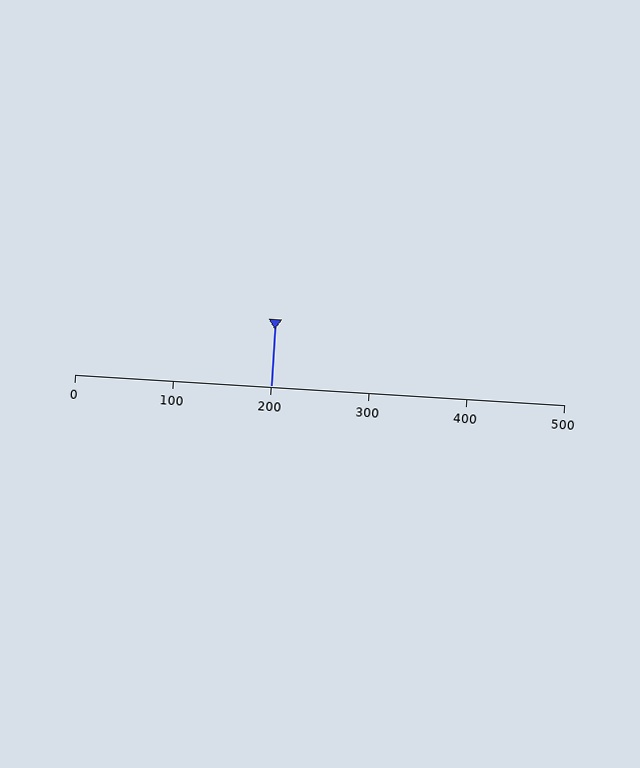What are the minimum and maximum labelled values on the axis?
The axis runs from 0 to 500.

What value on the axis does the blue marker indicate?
The marker indicates approximately 200.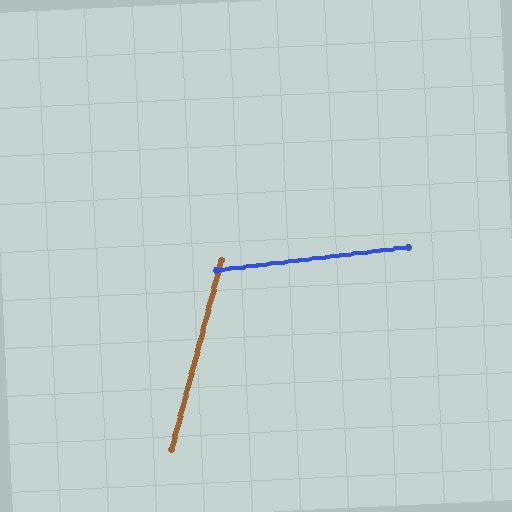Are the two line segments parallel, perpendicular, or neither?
Neither parallel nor perpendicular — they differ by about 68°.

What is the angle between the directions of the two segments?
Approximately 68 degrees.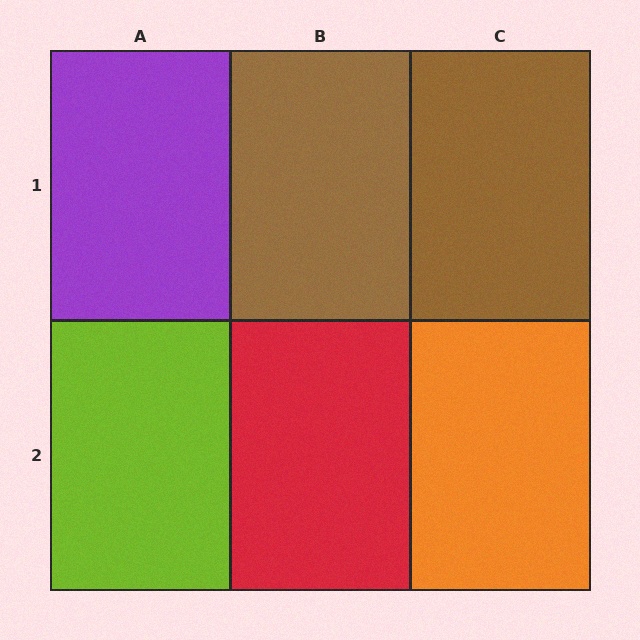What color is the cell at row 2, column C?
Orange.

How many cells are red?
1 cell is red.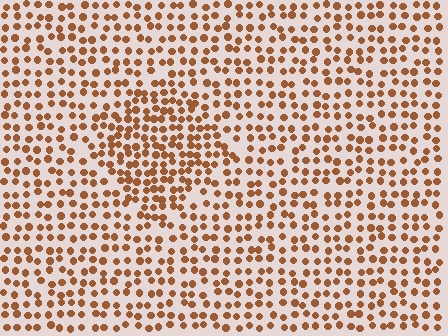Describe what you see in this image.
The image contains small brown elements arranged at two different densities. A diamond-shaped region is visible where the elements are more densely packed than the surrounding area.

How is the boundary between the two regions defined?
The boundary is defined by a change in element density (approximately 1.6x ratio). All elements are the same color, size, and shape.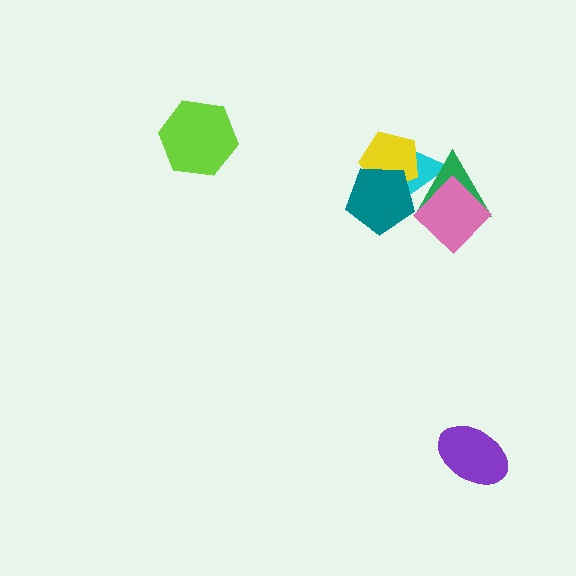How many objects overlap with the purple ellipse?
0 objects overlap with the purple ellipse.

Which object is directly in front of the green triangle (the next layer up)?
The pink diamond is directly in front of the green triangle.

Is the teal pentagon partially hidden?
No, no other shape covers it.